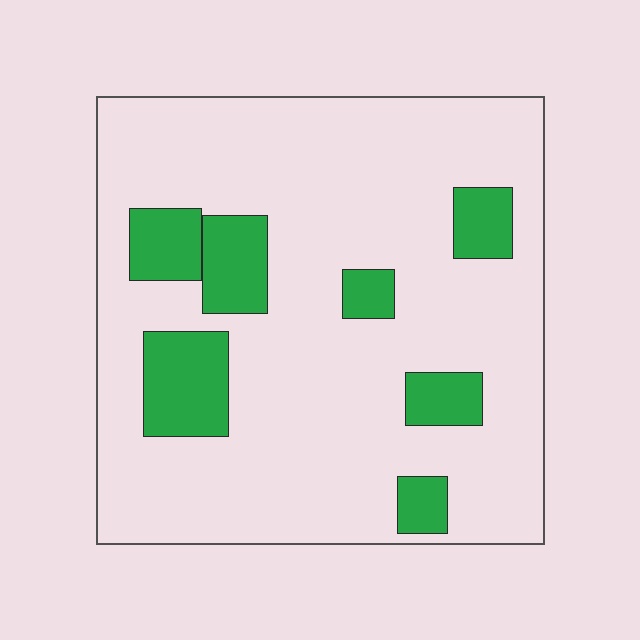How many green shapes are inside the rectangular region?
7.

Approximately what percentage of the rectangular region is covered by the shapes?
Approximately 15%.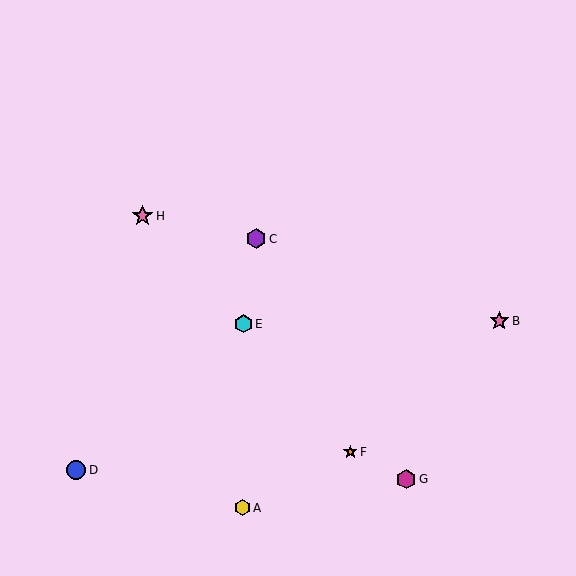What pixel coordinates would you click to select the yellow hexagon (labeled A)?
Click at (243, 508) to select the yellow hexagon A.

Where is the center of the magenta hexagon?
The center of the magenta hexagon is at (406, 479).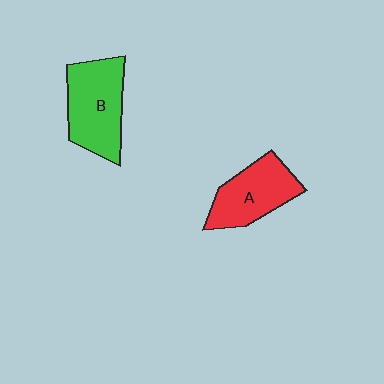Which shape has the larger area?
Shape B (green).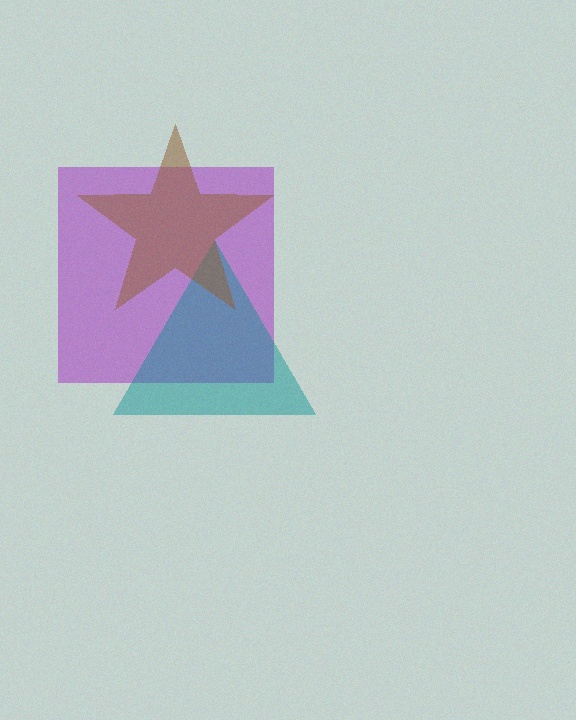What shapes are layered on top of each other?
The layered shapes are: a purple square, a teal triangle, a brown star.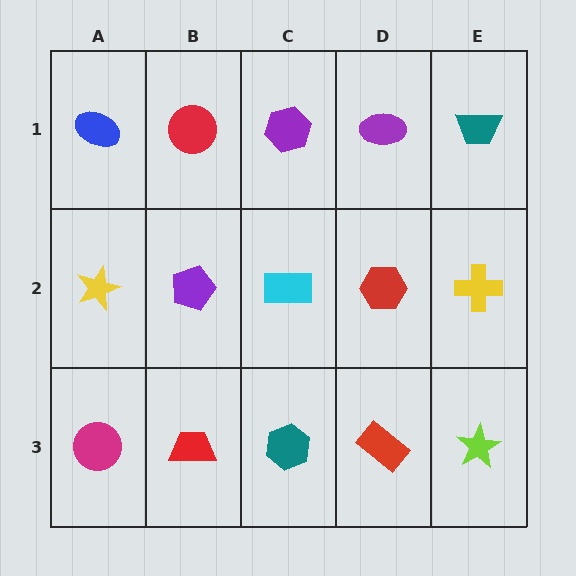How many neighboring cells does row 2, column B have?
4.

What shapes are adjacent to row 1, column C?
A cyan rectangle (row 2, column C), a red circle (row 1, column B), a purple ellipse (row 1, column D).